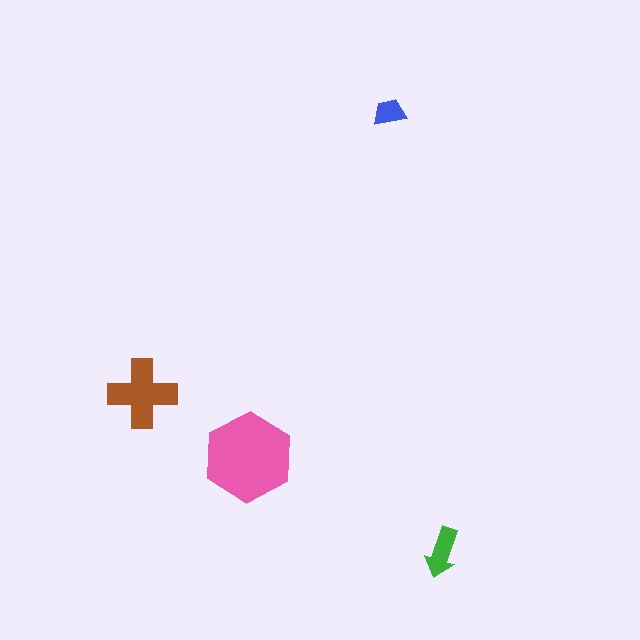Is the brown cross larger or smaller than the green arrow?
Larger.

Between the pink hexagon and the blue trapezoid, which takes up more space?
The pink hexagon.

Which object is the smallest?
The blue trapezoid.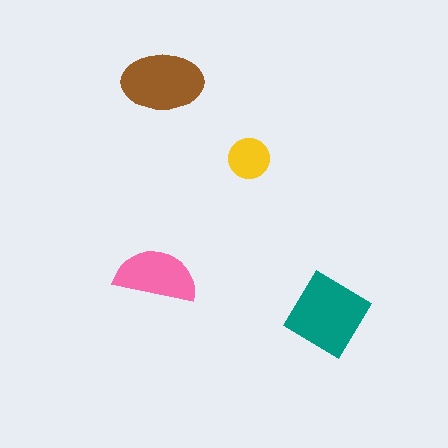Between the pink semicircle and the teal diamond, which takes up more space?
The teal diamond.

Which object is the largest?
The teal diamond.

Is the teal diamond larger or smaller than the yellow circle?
Larger.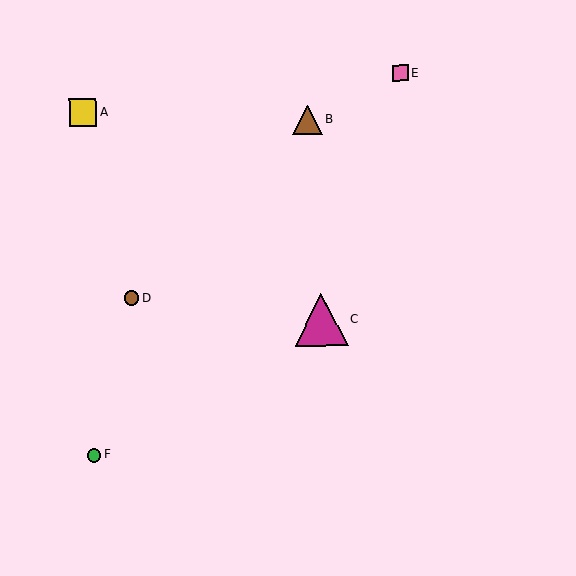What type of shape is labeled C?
Shape C is a magenta triangle.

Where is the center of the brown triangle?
The center of the brown triangle is at (307, 120).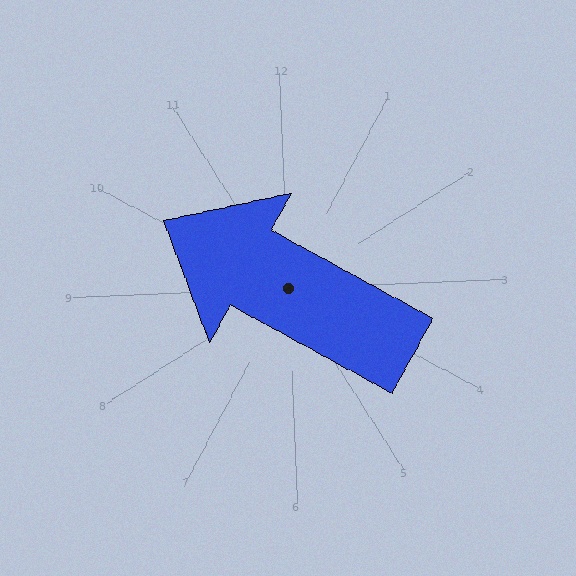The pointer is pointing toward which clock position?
Roughly 10 o'clock.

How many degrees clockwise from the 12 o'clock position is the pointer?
Approximately 301 degrees.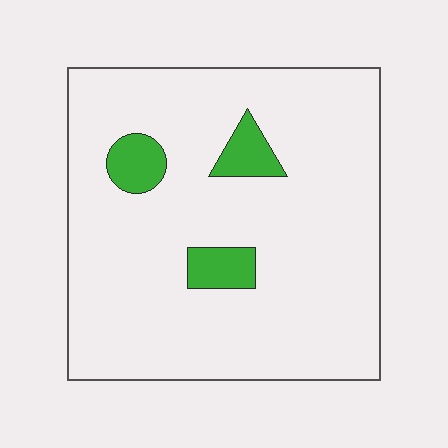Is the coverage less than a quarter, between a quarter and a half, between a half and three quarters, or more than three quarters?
Less than a quarter.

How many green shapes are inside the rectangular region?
3.